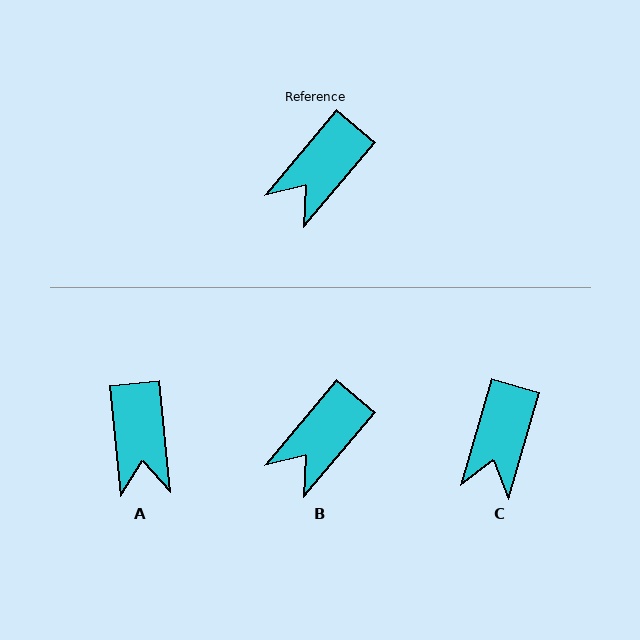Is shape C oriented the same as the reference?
No, it is off by about 24 degrees.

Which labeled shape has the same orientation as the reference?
B.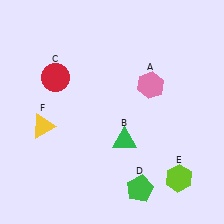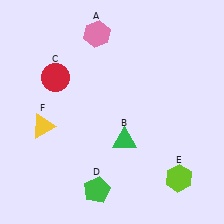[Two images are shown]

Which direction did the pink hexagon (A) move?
The pink hexagon (A) moved left.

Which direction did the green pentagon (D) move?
The green pentagon (D) moved left.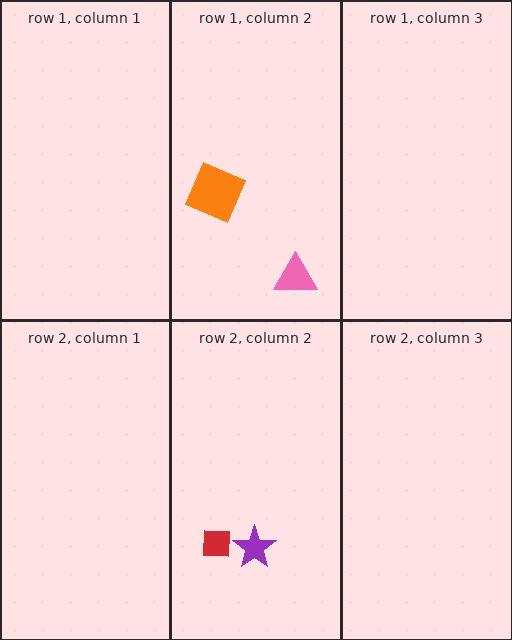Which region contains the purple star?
The row 2, column 2 region.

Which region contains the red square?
The row 2, column 2 region.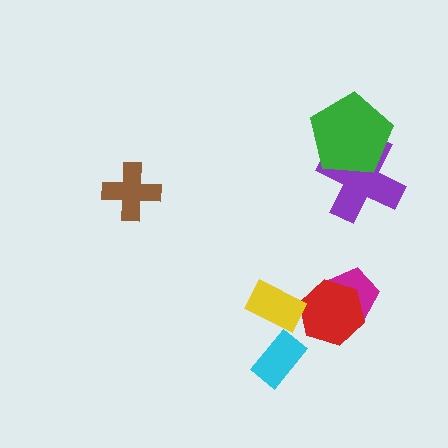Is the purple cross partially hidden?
Yes, it is partially covered by another shape.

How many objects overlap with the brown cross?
0 objects overlap with the brown cross.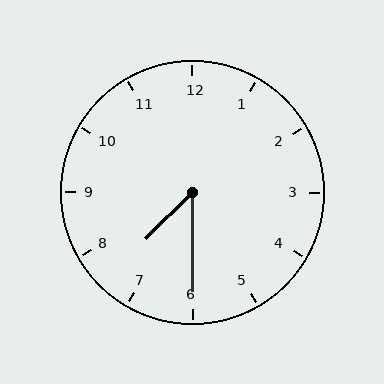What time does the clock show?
7:30.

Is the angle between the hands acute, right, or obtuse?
It is acute.